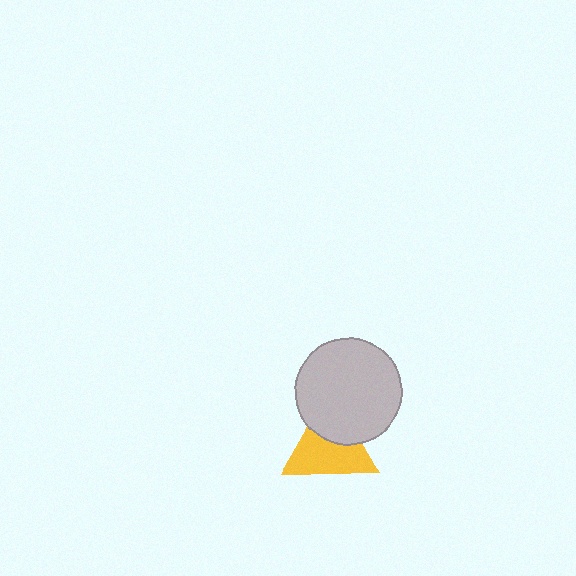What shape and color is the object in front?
The object in front is a light gray circle.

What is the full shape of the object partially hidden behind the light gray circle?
The partially hidden object is a yellow triangle.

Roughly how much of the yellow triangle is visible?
About half of it is visible (roughly 64%).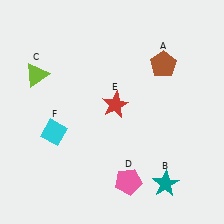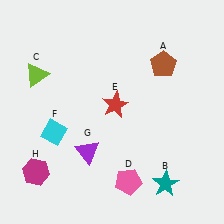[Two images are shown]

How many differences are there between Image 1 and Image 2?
There are 2 differences between the two images.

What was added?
A purple triangle (G), a magenta hexagon (H) were added in Image 2.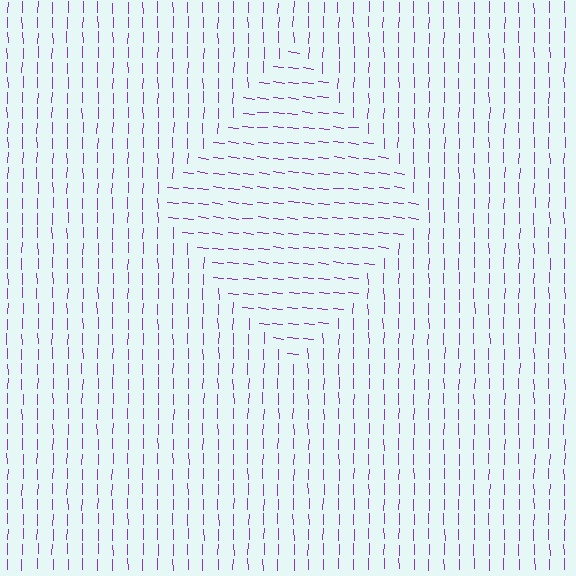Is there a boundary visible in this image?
Yes, there is a texture boundary formed by a change in line orientation.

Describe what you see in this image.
The image is filled with small purple line segments. A diamond region in the image has lines oriented differently from the surrounding lines, creating a visible texture boundary.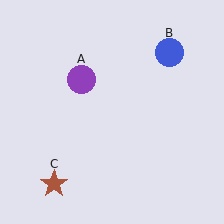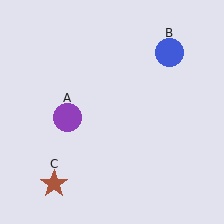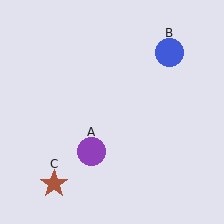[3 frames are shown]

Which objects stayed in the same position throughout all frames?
Blue circle (object B) and brown star (object C) remained stationary.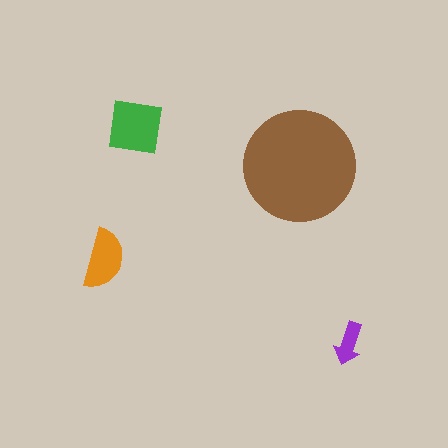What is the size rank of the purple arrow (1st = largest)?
4th.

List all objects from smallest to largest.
The purple arrow, the orange semicircle, the green square, the brown circle.